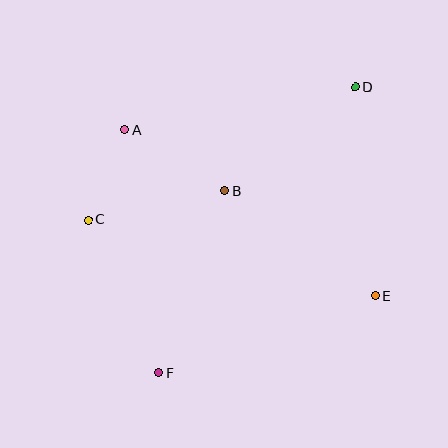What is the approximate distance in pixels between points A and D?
The distance between A and D is approximately 235 pixels.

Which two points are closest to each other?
Points A and C are closest to each other.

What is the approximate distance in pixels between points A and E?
The distance between A and E is approximately 301 pixels.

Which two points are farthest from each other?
Points D and F are farthest from each other.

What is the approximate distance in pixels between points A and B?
The distance between A and B is approximately 118 pixels.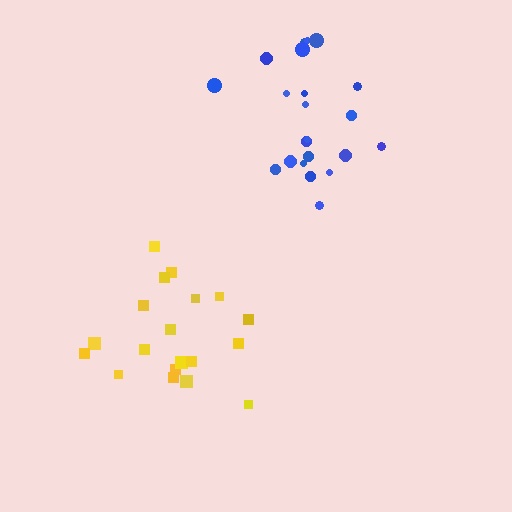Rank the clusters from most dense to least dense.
blue, yellow.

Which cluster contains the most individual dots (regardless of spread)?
Blue (22).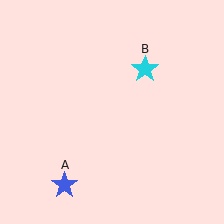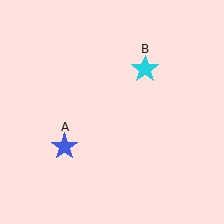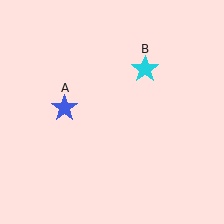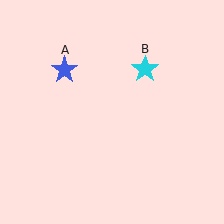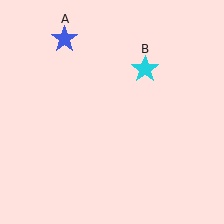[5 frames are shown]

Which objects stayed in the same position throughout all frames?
Cyan star (object B) remained stationary.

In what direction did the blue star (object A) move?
The blue star (object A) moved up.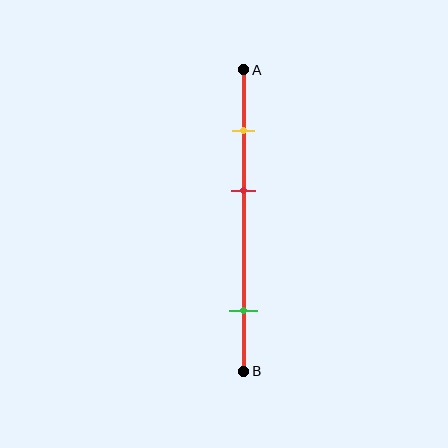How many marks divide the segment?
There are 3 marks dividing the segment.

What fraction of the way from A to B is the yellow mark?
The yellow mark is approximately 20% (0.2) of the way from A to B.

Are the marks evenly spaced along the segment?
No, the marks are not evenly spaced.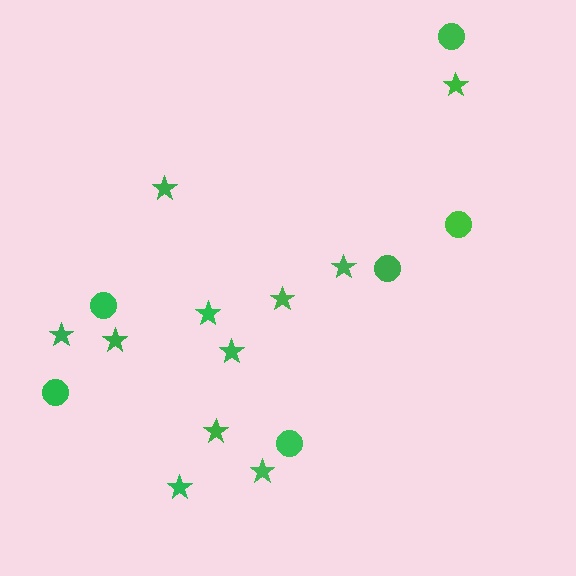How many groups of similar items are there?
There are 2 groups: one group of stars (11) and one group of circles (6).